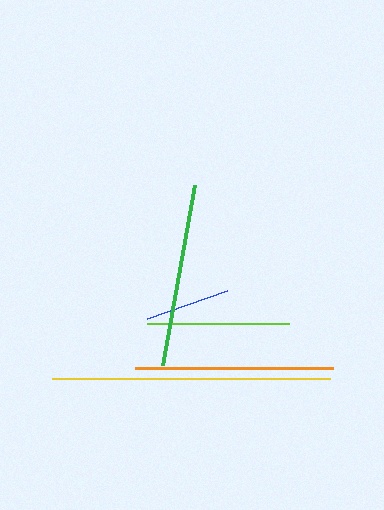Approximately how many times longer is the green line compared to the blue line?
The green line is approximately 2.2 times the length of the blue line.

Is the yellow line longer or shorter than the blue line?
The yellow line is longer than the blue line.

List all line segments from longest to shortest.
From longest to shortest: yellow, orange, green, lime, blue.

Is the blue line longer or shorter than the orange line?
The orange line is longer than the blue line.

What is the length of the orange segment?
The orange segment is approximately 198 pixels long.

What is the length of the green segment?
The green segment is approximately 183 pixels long.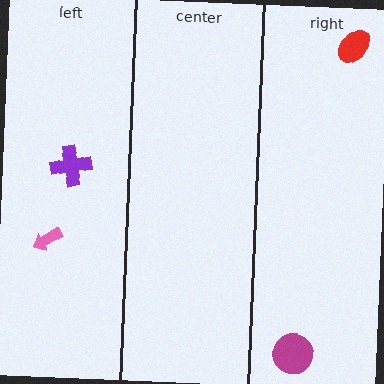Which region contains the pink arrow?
The left region.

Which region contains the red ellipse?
The right region.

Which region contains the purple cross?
The left region.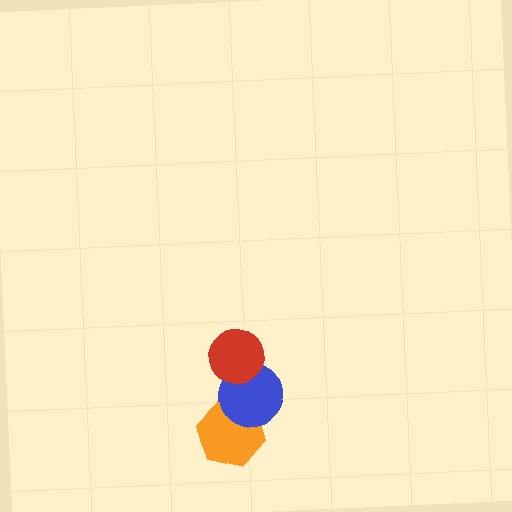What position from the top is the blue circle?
The blue circle is 2nd from the top.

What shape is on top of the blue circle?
The red circle is on top of the blue circle.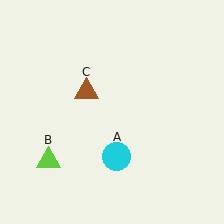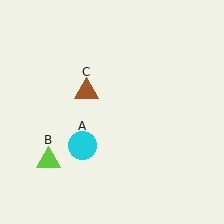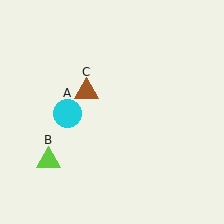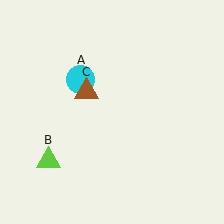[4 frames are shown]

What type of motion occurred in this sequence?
The cyan circle (object A) rotated clockwise around the center of the scene.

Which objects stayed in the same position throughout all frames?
Lime triangle (object B) and brown triangle (object C) remained stationary.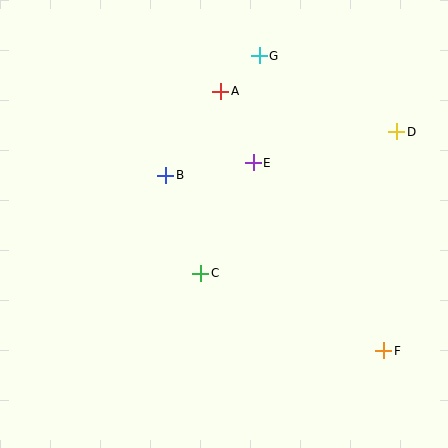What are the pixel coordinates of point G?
Point G is at (259, 56).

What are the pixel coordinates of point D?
Point D is at (397, 132).